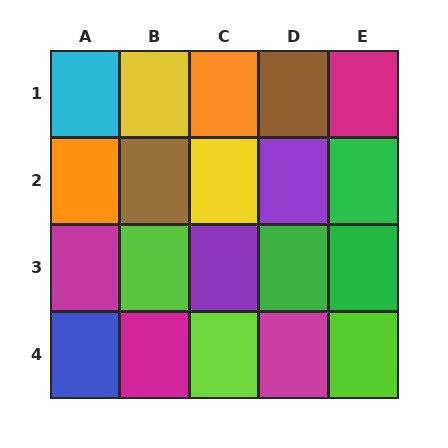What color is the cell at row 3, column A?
Magenta.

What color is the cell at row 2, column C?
Yellow.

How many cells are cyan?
1 cell is cyan.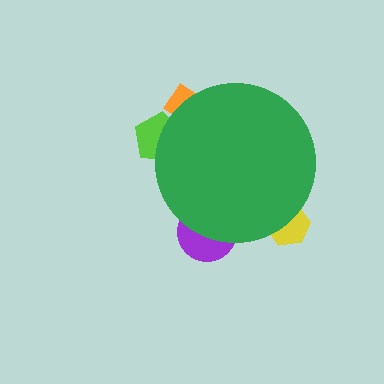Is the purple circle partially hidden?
Yes, the purple circle is partially hidden behind the green circle.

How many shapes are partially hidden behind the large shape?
4 shapes are partially hidden.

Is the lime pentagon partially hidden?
Yes, the lime pentagon is partially hidden behind the green circle.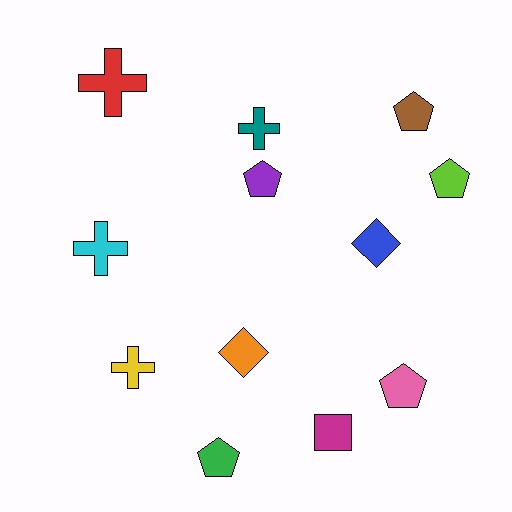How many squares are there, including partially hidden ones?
There is 1 square.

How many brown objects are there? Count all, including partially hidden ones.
There is 1 brown object.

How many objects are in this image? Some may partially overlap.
There are 12 objects.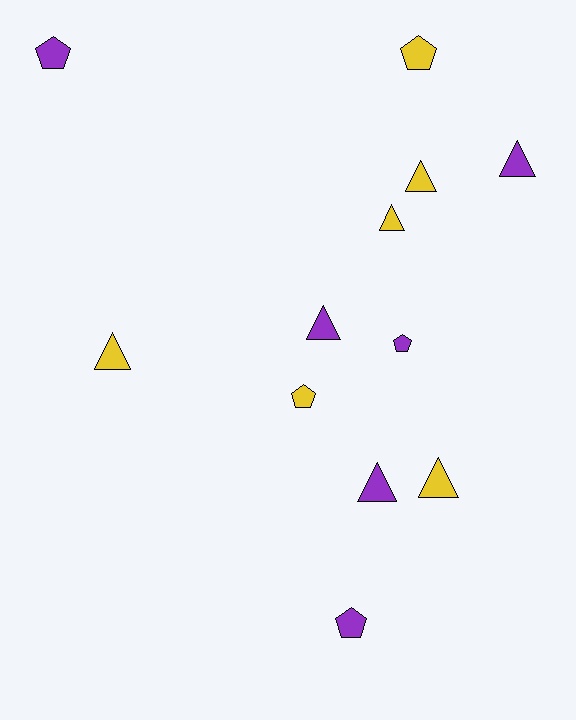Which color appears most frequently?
Yellow, with 6 objects.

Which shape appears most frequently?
Triangle, with 7 objects.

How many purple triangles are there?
There are 3 purple triangles.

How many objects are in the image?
There are 12 objects.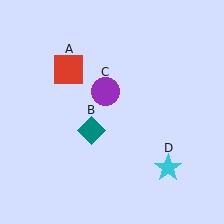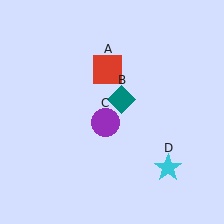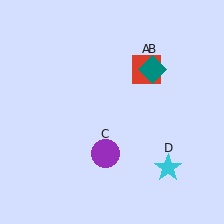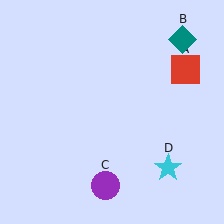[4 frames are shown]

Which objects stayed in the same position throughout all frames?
Cyan star (object D) remained stationary.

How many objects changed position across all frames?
3 objects changed position: red square (object A), teal diamond (object B), purple circle (object C).